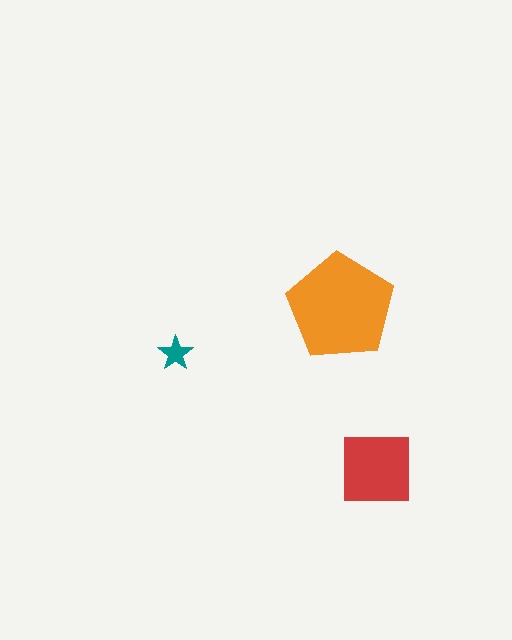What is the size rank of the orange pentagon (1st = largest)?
1st.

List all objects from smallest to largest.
The teal star, the red square, the orange pentagon.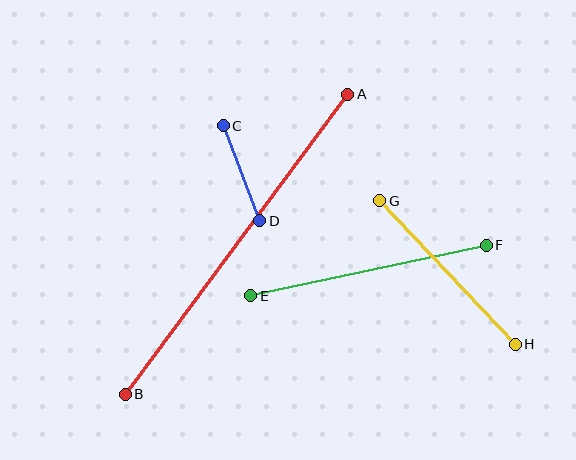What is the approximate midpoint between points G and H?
The midpoint is at approximately (448, 273) pixels.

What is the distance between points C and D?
The distance is approximately 101 pixels.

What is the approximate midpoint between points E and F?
The midpoint is at approximately (369, 270) pixels.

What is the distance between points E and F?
The distance is approximately 241 pixels.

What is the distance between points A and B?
The distance is approximately 374 pixels.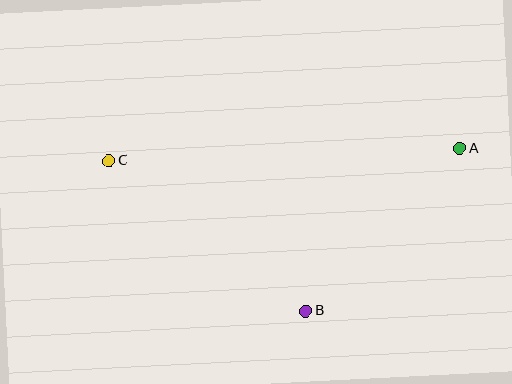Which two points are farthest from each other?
Points A and C are farthest from each other.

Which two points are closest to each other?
Points A and B are closest to each other.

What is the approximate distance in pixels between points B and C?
The distance between B and C is approximately 247 pixels.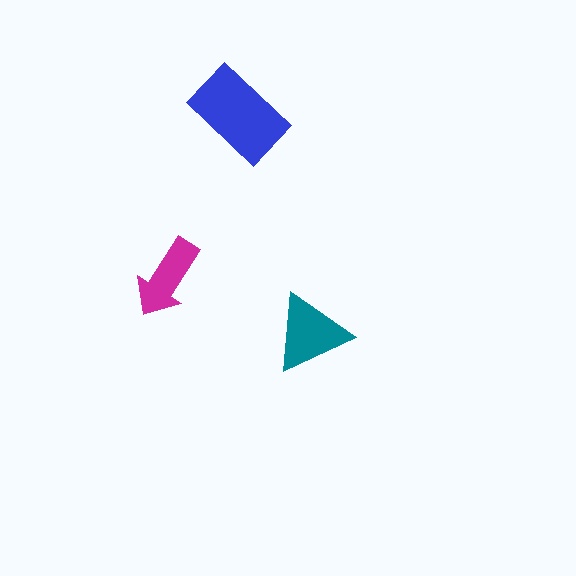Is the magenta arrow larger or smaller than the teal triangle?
Smaller.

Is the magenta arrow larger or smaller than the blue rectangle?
Smaller.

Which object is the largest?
The blue rectangle.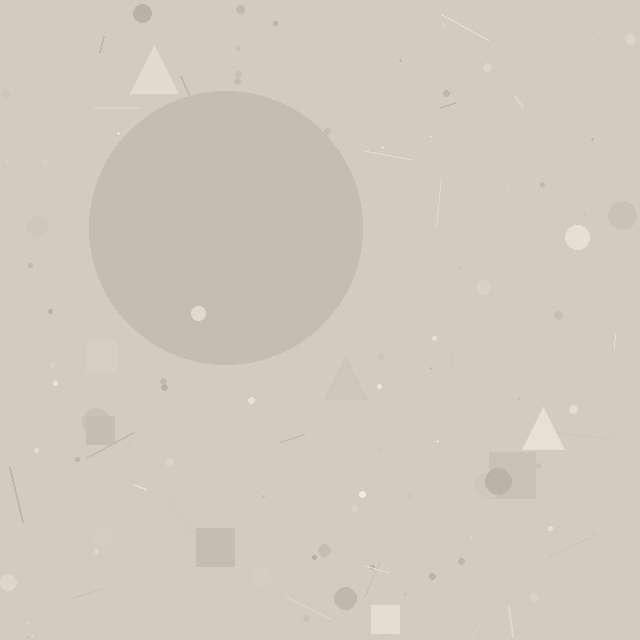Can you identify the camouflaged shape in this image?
The camouflaged shape is a circle.